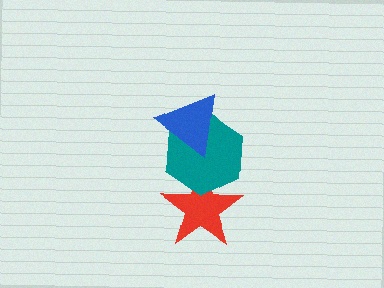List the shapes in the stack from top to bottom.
From top to bottom: the blue triangle, the teal hexagon, the red star.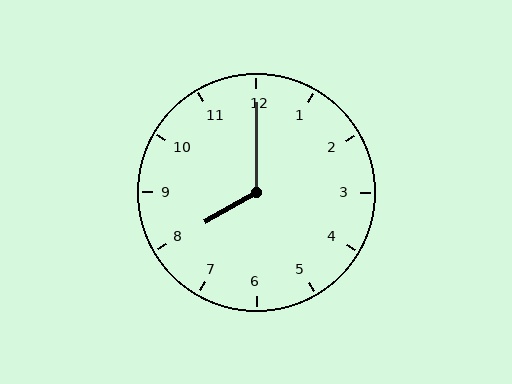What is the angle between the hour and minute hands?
Approximately 120 degrees.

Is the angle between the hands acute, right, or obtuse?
It is obtuse.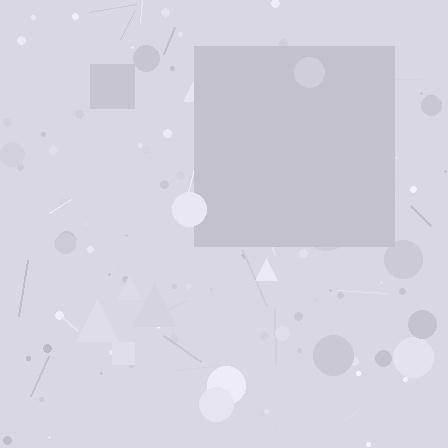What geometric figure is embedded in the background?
A square is embedded in the background.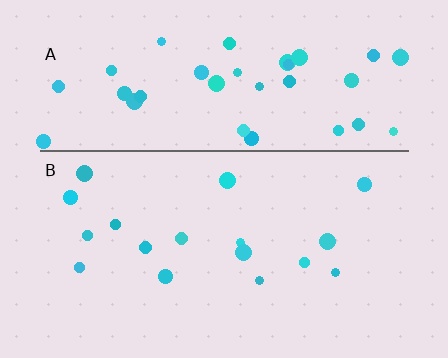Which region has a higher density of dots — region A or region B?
A (the top).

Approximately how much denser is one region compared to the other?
Approximately 2.3× — region A over region B.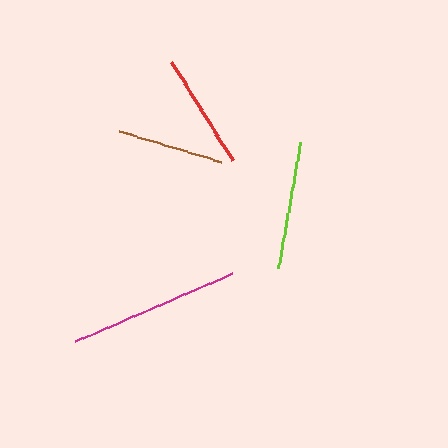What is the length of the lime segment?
The lime segment is approximately 129 pixels long.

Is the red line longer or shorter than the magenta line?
The magenta line is longer than the red line.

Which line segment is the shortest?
The brown line is the shortest at approximately 107 pixels.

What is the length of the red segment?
The red segment is approximately 116 pixels long.